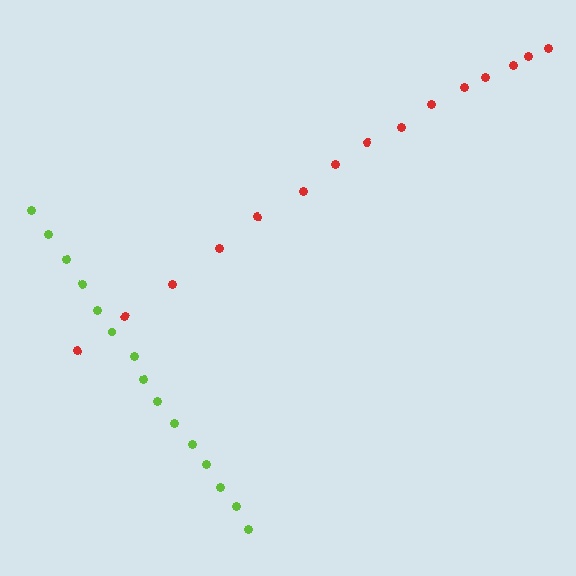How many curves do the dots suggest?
There are 2 distinct paths.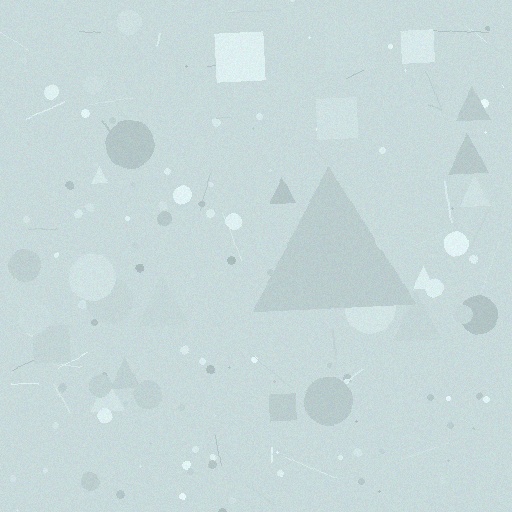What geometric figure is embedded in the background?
A triangle is embedded in the background.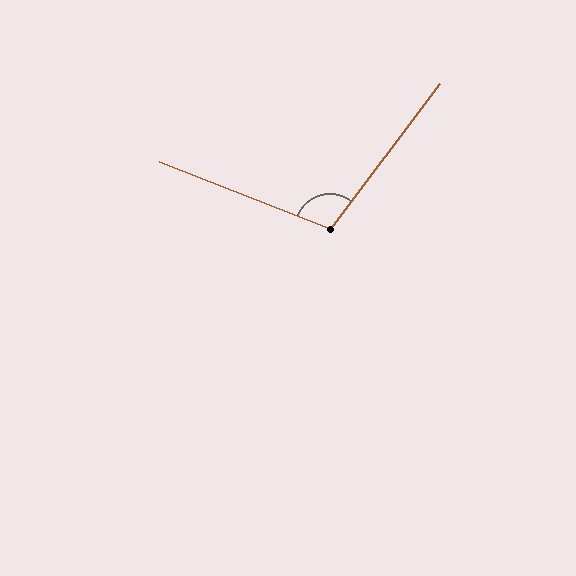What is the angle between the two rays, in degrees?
Approximately 106 degrees.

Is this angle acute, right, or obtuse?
It is obtuse.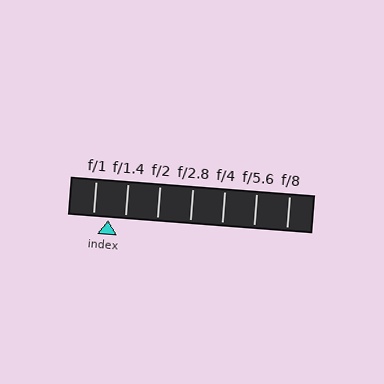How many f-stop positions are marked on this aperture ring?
There are 7 f-stop positions marked.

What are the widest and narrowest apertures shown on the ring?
The widest aperture shown is f/1 and the narrowest is f/8.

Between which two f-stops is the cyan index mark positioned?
The index mark is between f/1 and f/1.4.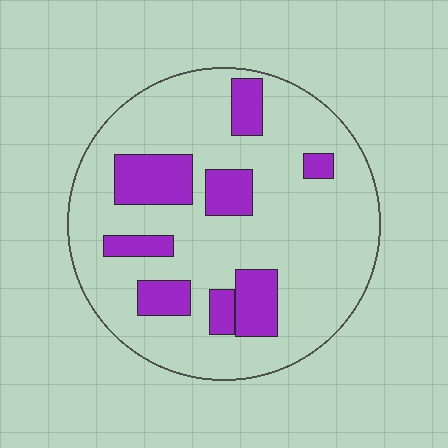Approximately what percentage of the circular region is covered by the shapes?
Approximately 20%.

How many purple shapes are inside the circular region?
8.